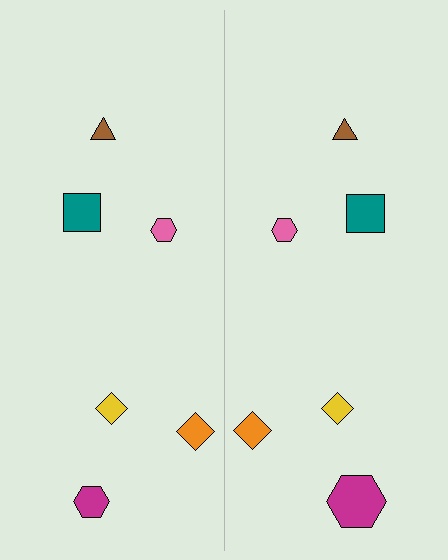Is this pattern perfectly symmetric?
No, the pattern is not perfectly symmetric. The magenta hexagon on the right side has a different size than its mirror counterpart.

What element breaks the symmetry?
The magenta hexagon on the right side has a different size than its mirror counterpart.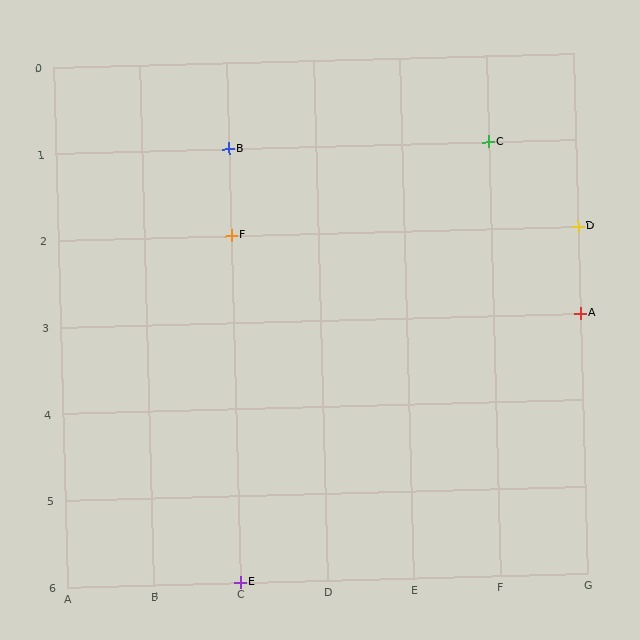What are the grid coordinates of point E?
Point E is at grid coordinates (C, 6).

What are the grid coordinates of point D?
Point D is at grid coordinates (G, 2).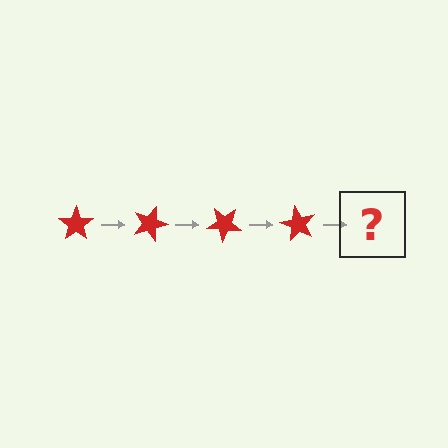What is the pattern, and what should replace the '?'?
The pattern is that the star rotates 20 degrees each step. The '?' should be a red star rotated 80 degrees.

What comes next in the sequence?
The next element should be a red star rotated 80 degrees.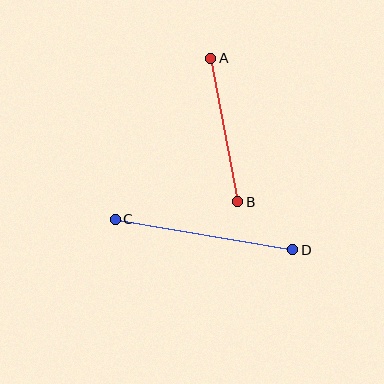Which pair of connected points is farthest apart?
Points C and D are farthest apart.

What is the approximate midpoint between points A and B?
The midpoint is at approximately (224, 130) pixels.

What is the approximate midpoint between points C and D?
The midpoint is at approximately (204, 234) pixels.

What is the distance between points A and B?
The distance is approximately 146 pixels.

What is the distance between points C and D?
The distance is approximately 180 pixels.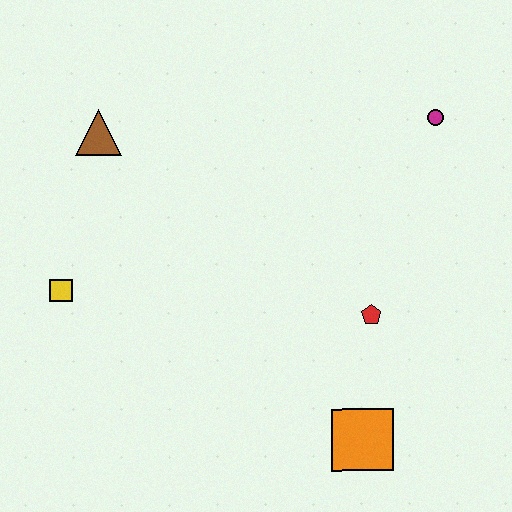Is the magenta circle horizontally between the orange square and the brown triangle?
No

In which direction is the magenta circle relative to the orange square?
The magenta circle is above the orange square.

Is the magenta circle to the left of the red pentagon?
No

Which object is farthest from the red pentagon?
The brown triangle is farthest from the red pentagon.